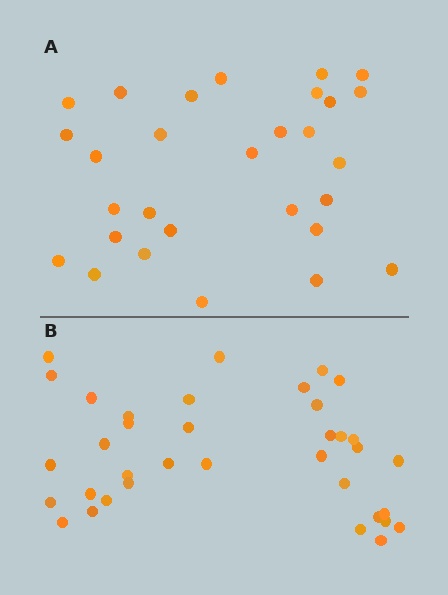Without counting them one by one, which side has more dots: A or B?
Region B (the bottom region) has more dots.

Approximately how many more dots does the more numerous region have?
Region B has roughly 8 or so more dots than region A.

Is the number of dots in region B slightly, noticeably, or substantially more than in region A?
Region B has only slightly more — the two regions are fairly close. The ratio is roughly 1.2 to 1.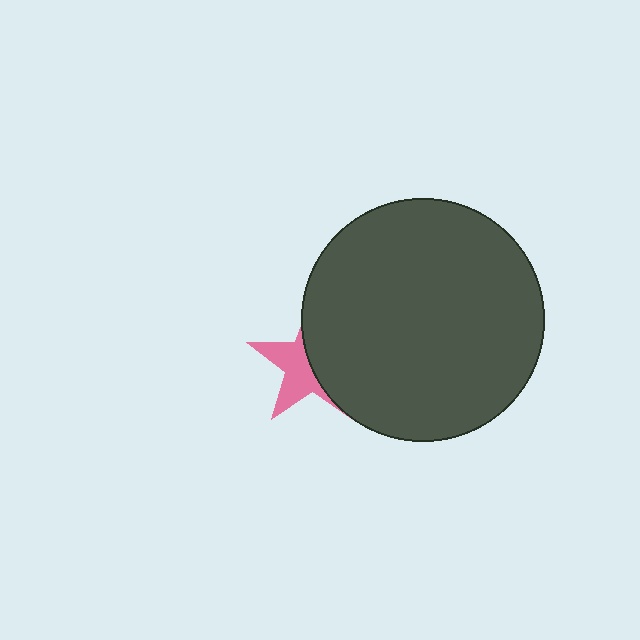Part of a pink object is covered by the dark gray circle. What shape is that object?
It is a star.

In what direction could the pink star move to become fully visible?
The pink star could move left. That would shift it out from behind the dark gray circle entirely.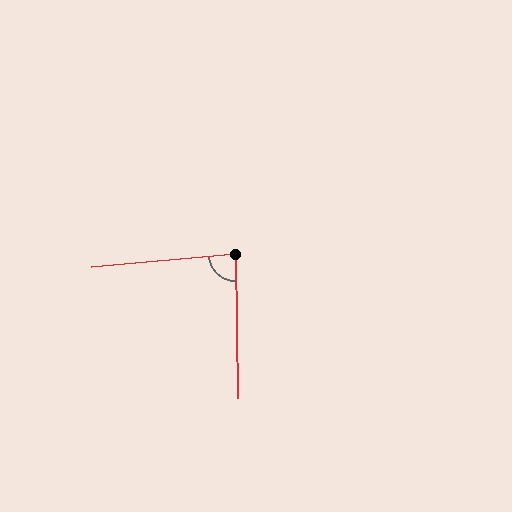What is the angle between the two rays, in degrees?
Approximately 86 degrees.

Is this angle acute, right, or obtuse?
It is approximately a right angle.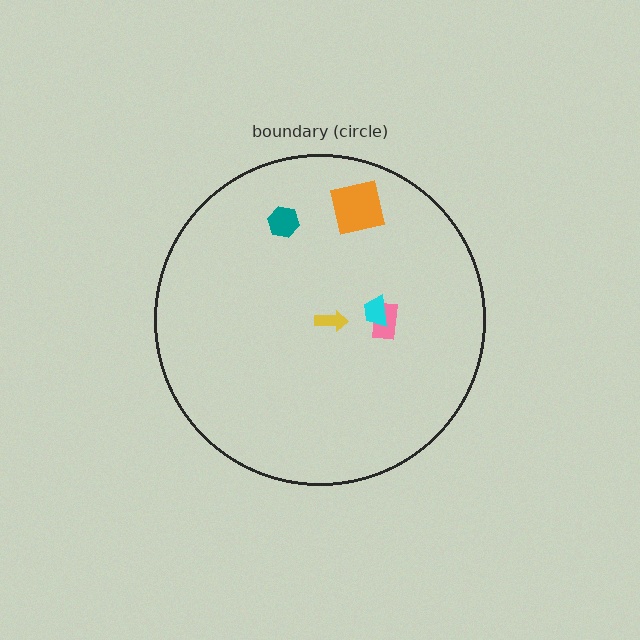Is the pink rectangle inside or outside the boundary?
Inside.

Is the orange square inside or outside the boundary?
Inside.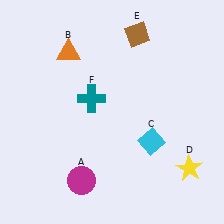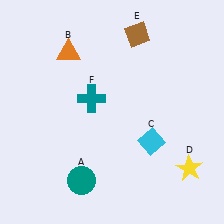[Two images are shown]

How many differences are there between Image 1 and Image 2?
There is 1 difference between the two images.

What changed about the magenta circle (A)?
In Image 1, A is magenta. In Image 2, it changed to teal.